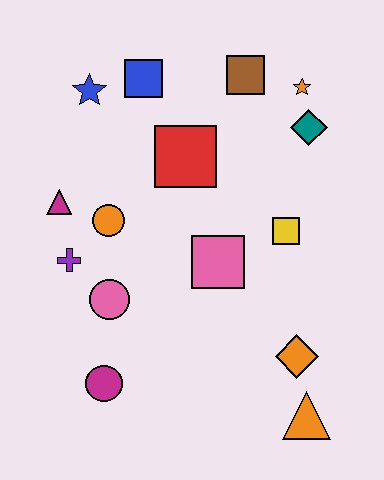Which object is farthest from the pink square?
The blue star is farthest from the pink square.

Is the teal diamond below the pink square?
No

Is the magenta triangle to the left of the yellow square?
Yes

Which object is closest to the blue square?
The blue star is closest to the blue square.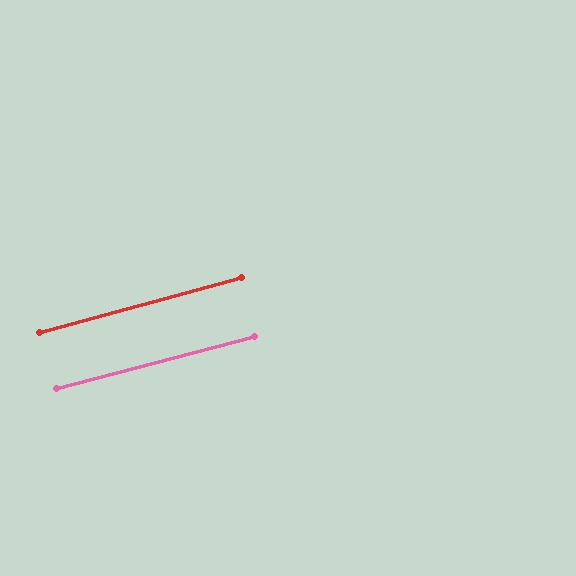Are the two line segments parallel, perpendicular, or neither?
Parallel — their directions differ by only 0.5°.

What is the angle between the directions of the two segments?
Approximately 0 degrees.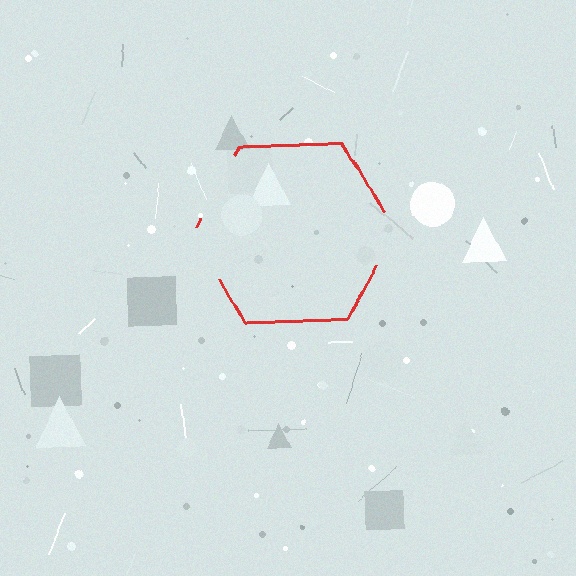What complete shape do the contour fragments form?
The contour fragments form a hexagon.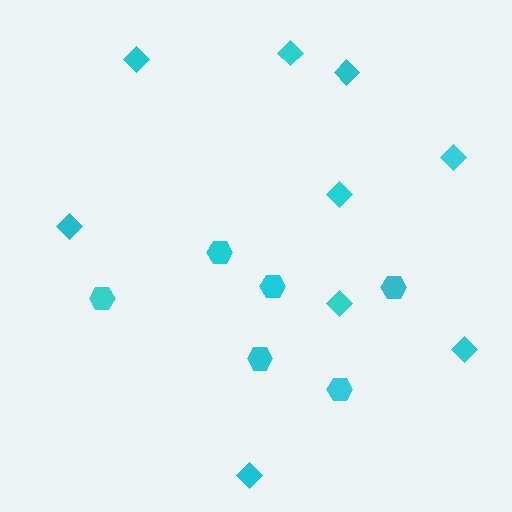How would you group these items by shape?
There are 2 groups: one group of diamonds (9) and one group of hexagons (6).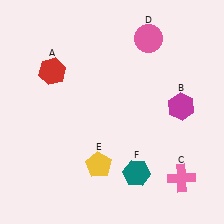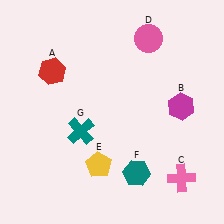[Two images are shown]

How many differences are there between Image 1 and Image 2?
There is 1 difference between the two images.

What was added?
A teal cross (G) was added in Image 2.